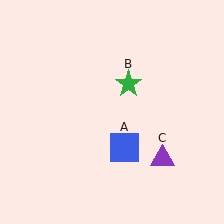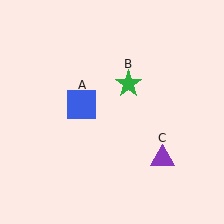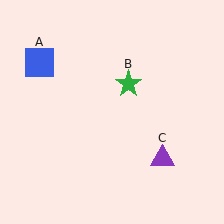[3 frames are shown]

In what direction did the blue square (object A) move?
The blue square (object A) moved up and to the left.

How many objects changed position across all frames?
1 object changed position: blue square (object A).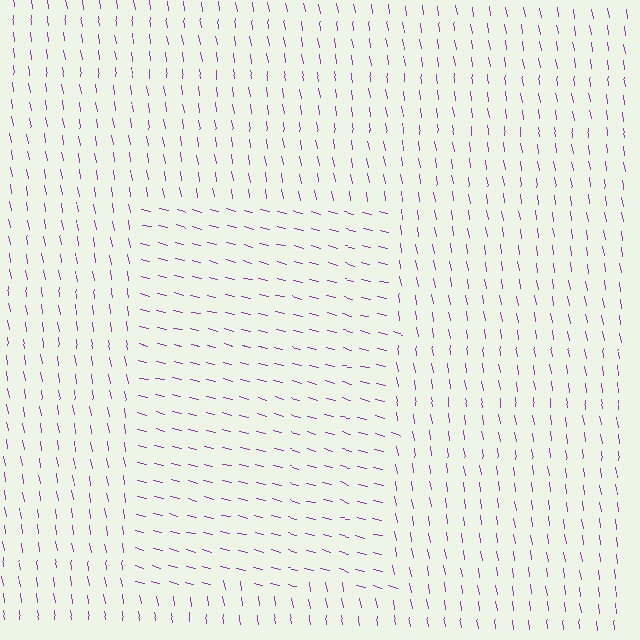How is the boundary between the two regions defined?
The boundary is defined purely by a change in line orientation (approximately 67 degrees difference). All lines are the same color and thickness.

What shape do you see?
I see a rectangle.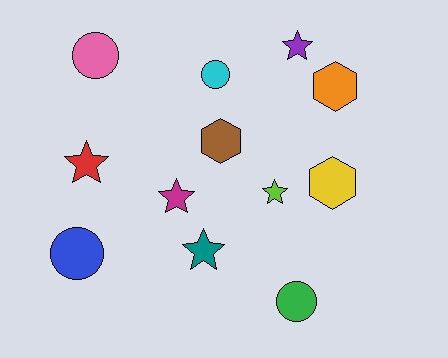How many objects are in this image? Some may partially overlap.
There are 12 objects.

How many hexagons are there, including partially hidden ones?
There are 3 hexagons.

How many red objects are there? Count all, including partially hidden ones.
There is 1 red object.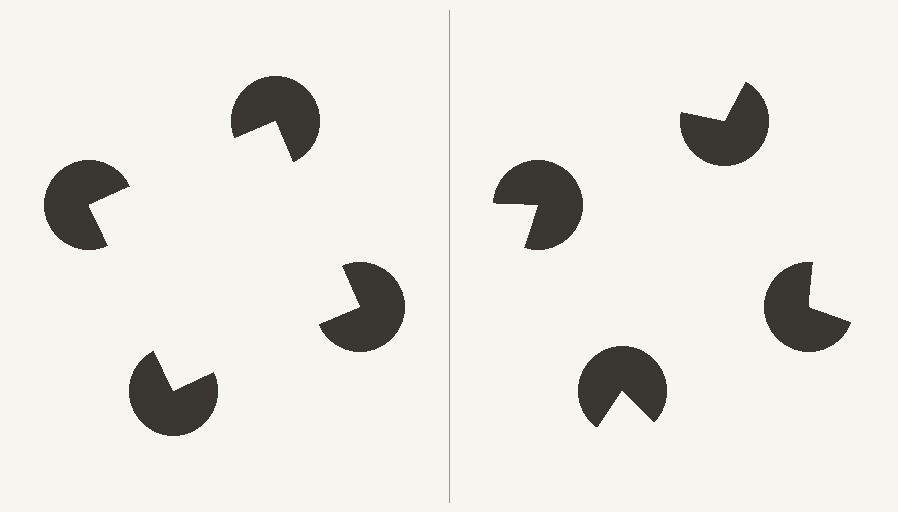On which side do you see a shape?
An illusory square appears on the left side. On the right side the wedge cuts are rotated, so no coherent shape forms.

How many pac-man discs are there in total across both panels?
8 — 4 on each side.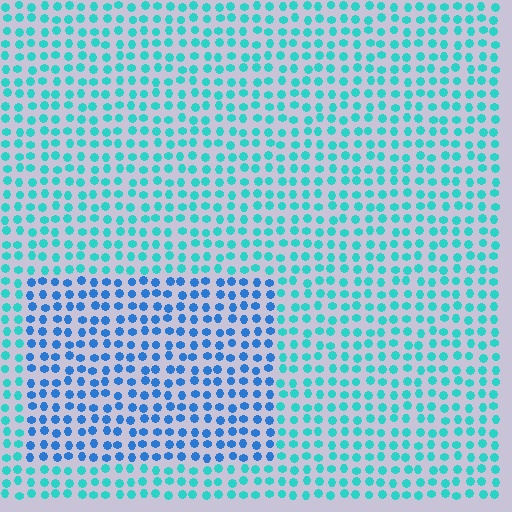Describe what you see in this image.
The image is filled with small cyan elements in a uniform arrangement. A rectangle-shaped region is visible where the elements are tinted to a slightly different hue, forming a subtle color boundary.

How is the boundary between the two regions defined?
The boundary is defined purely by a slight shift in hue (about 37 degrees). Spacing, size, and orientation are identical on both sides.